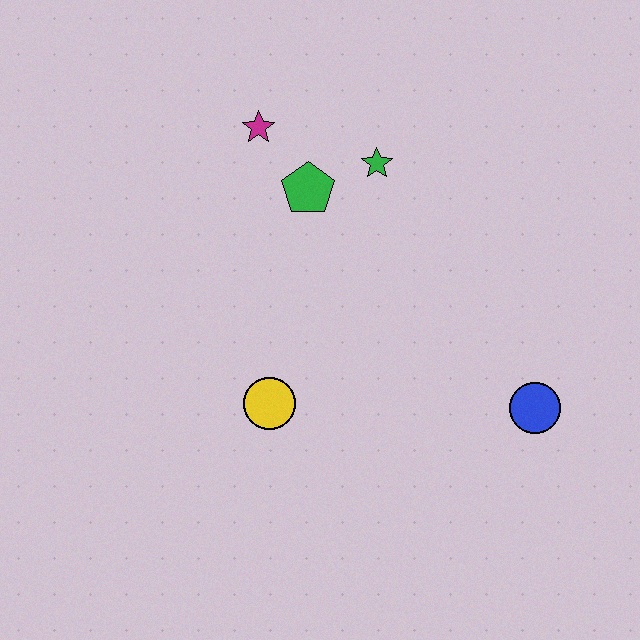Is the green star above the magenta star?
No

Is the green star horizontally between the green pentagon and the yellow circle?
No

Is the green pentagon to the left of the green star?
Yes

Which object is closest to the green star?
The green pentagon is closest to the green star.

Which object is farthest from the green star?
The blue circle is farthest from the green star.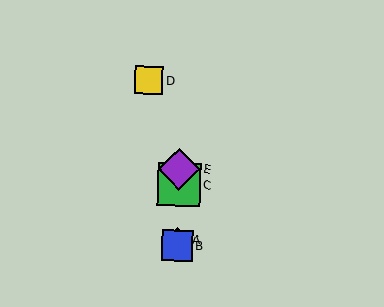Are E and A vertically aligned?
Yes, both are at x≈179.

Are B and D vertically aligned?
No, B is at x≈177 and D is at x≈149.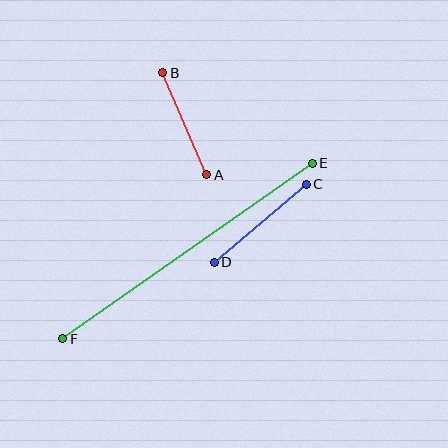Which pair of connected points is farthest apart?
Points E and F are farthest apart.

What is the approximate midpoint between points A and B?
The midpoint is at approximately (185, 124) pixels.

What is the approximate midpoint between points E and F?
The midpoint is at approximately (187, 251) pixels.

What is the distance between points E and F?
The distance is approximately 305 pixels.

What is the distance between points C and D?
The distance is approximately 121 pixels.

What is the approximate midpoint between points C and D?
The midpoint is at approximately (260, 223) pixels.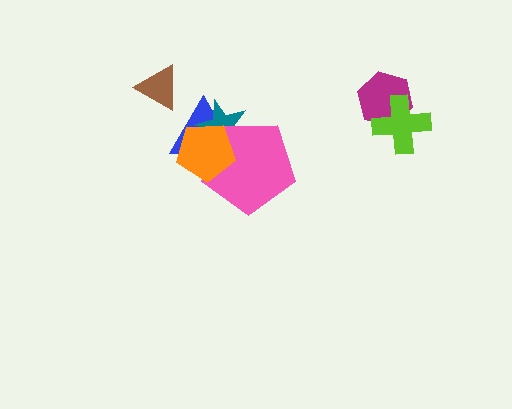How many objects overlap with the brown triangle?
0 objects overlap with the brown triangle.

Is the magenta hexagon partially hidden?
Yes, it is partially covered by another shape.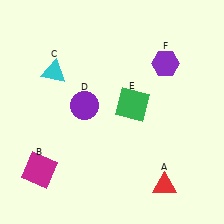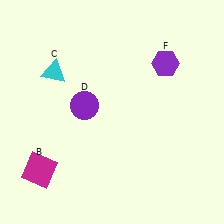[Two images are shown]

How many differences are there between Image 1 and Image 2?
There are 2 differences between the two images.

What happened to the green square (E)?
The green square (E) was removed in Image 2. It was in the top-right area of Image 1.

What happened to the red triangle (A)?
The red triangle (A) was removed in Image 2. It was in the bottom-right area of Image 1.